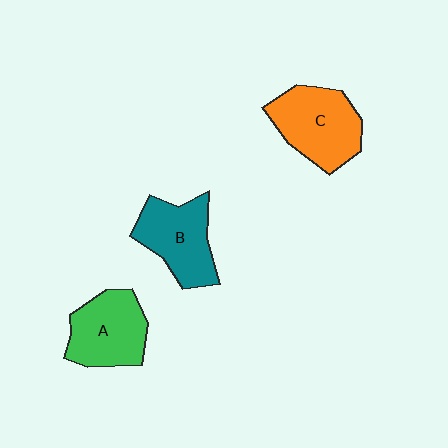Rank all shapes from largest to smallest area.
From largest to smallest: C (orange), A (green), B (teal).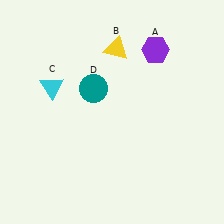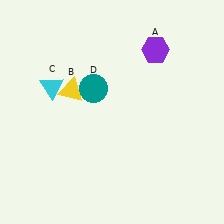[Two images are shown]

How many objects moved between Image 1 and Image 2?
1 object moved between the two images.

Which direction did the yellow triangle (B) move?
The yellow triangle (B) moved left.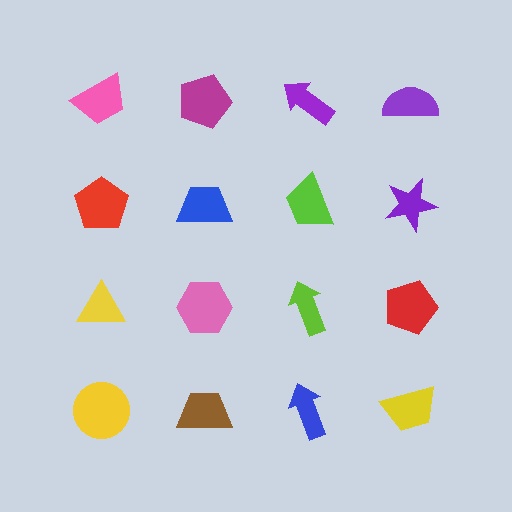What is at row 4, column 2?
A brown trapezoid.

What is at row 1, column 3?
A purple arrow.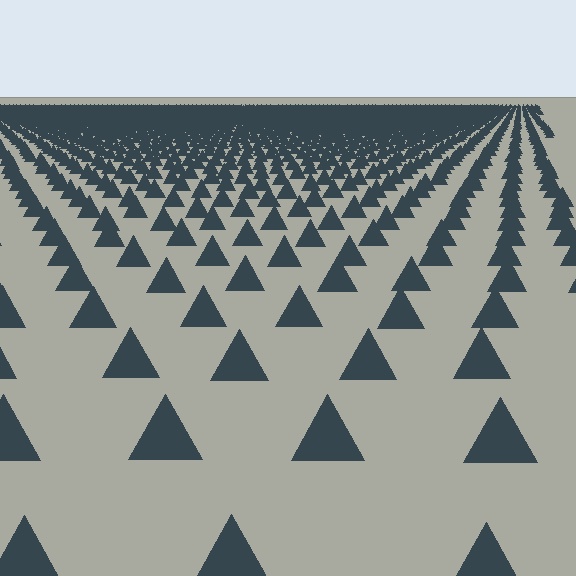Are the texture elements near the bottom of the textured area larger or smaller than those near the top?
Larger. Near the bottom, elements are closer to the viewer and appear at a bigger on-screen size.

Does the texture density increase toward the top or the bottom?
Density increases toward the top.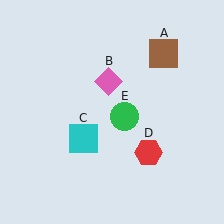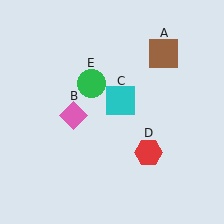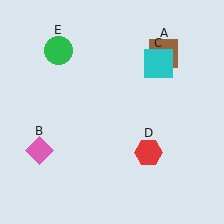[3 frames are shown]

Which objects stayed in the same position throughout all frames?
Brown square (object A) and red hexagon (object D) remained stationary.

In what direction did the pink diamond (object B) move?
The pink diamond (object B) moved down and to the left.